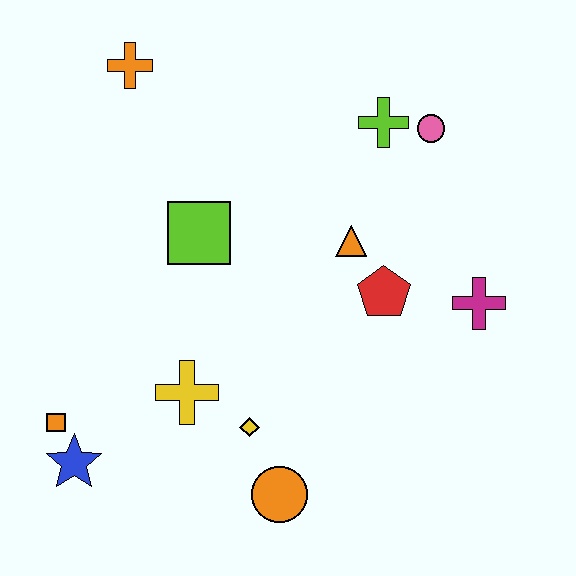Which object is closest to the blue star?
The orange square is closest to the blue star.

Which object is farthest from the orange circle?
The orange cross is farthest from the orange circle.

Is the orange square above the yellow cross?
No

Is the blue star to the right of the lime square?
No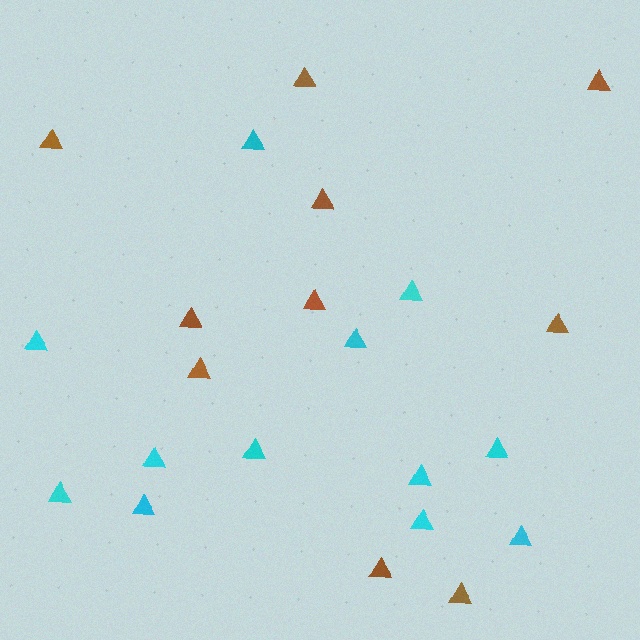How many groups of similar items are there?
There are 2 groups: one group of cyan triangles (12) and one group of brown triangles (10).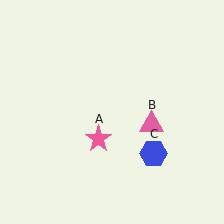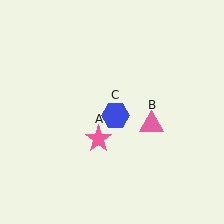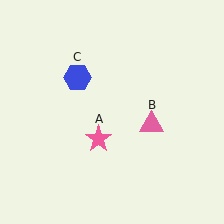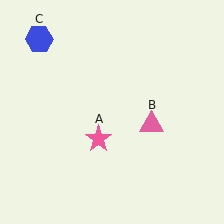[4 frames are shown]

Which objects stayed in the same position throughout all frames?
Pink star (object A) and pink triangle (object B) remained stationary.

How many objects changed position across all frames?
1 object changed position: blue hexagon (object C).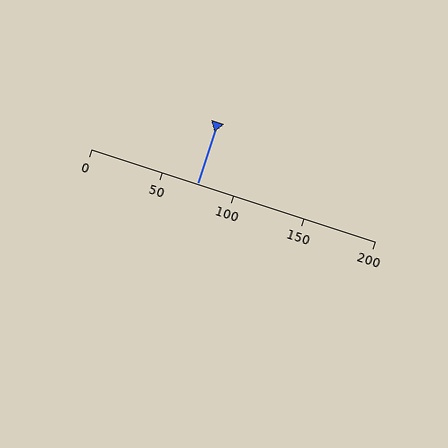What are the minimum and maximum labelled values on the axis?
The axis runs from 0 to 200.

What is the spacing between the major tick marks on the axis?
The major ticks are spaced 50 apart.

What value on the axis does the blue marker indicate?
The marker indicates approximately 75.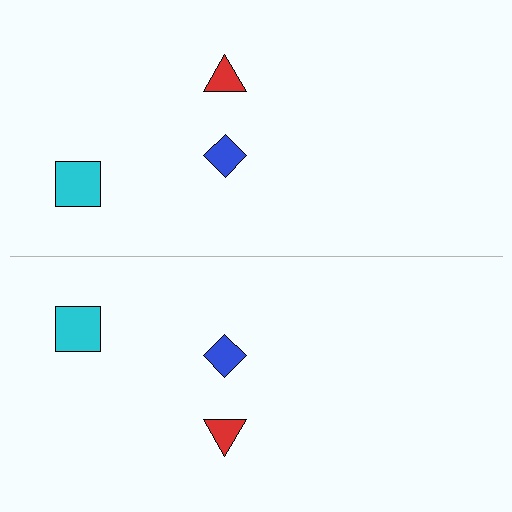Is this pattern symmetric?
Yes, this pattern has bilateral (reflection) symmetry.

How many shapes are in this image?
There are 6 shapes in this image.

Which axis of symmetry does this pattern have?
The pattern has a horizontal axis of symmetry running through the center of the image.